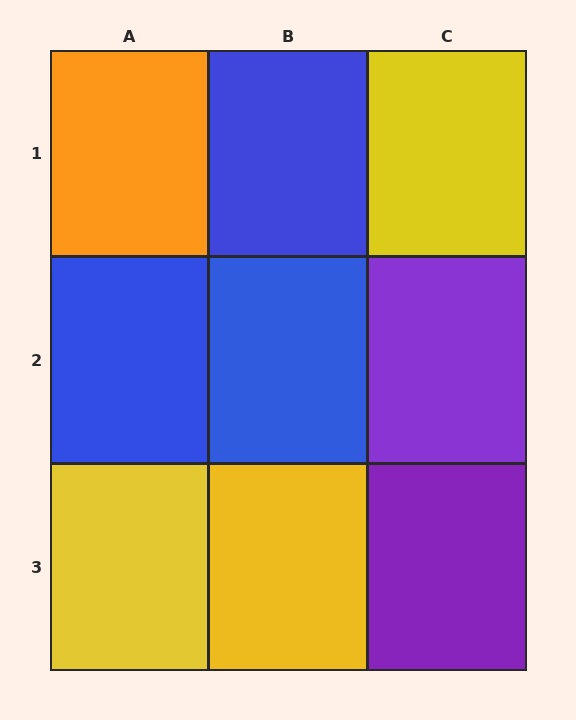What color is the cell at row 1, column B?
Blue.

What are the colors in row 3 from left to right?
Yellow, yellow, purple.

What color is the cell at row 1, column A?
Orange.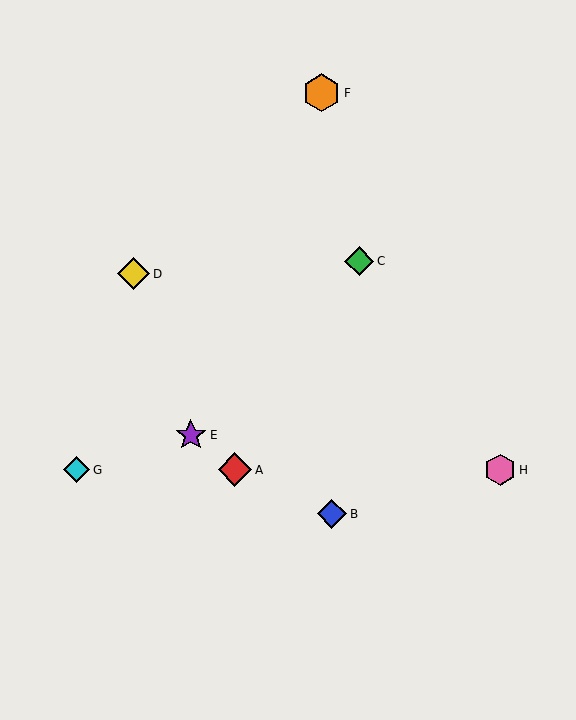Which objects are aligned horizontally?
Objects A, G, H are aligned horizontally.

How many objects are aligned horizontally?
3 objects (A, G, H) are aligned horizontally.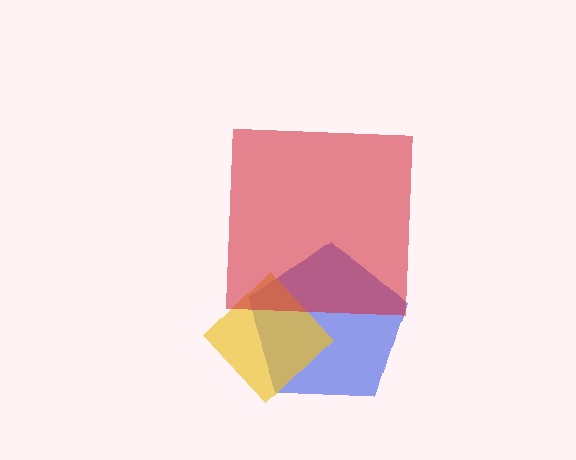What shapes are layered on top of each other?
The layered shapes are: a blue pentagon, a yellow diamond, a red square.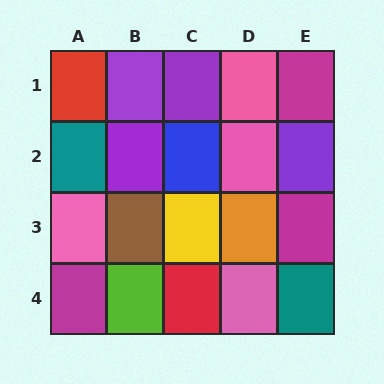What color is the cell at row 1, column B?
Purple.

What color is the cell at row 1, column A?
Red.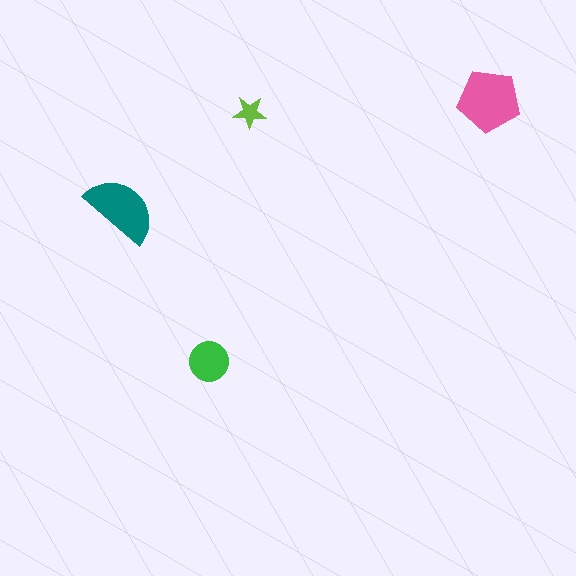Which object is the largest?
The pink pentagon.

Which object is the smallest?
The lime star.